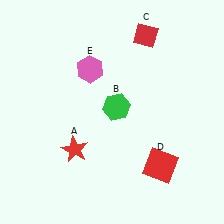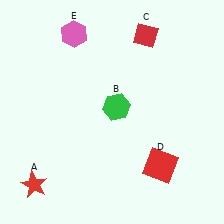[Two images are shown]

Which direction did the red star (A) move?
The red star (A) moved left.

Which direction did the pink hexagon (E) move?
The pink hexagon (E) moved up.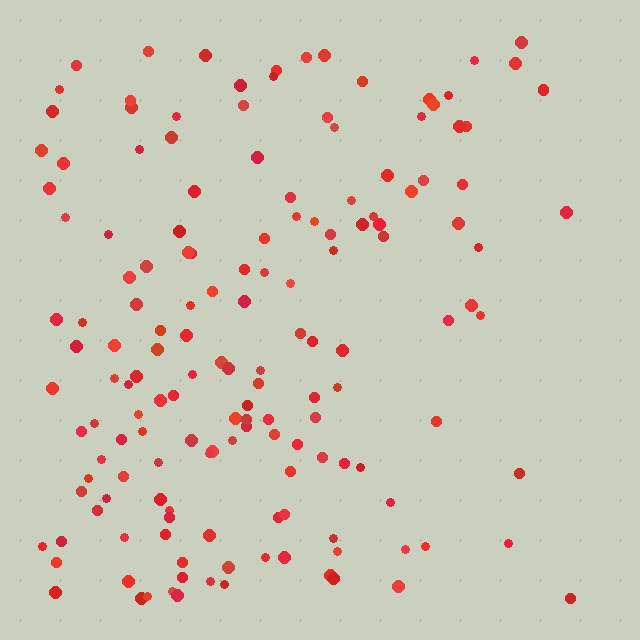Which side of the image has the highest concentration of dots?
The left.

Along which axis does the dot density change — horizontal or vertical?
Horizontal.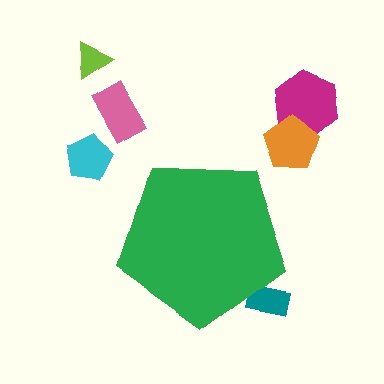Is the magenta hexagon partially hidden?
No, the magenta hexagon is fully visible.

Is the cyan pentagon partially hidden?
No, the cyan pentagon is fully visible.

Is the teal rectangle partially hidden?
Yes, the teal rectangle is partially hidden behind the green pentagon.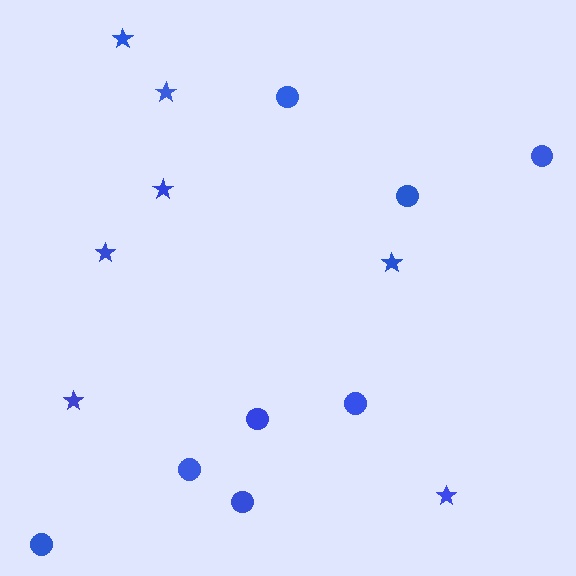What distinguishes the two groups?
There are 2 groups: one group of stars (7) and one group of circles (8).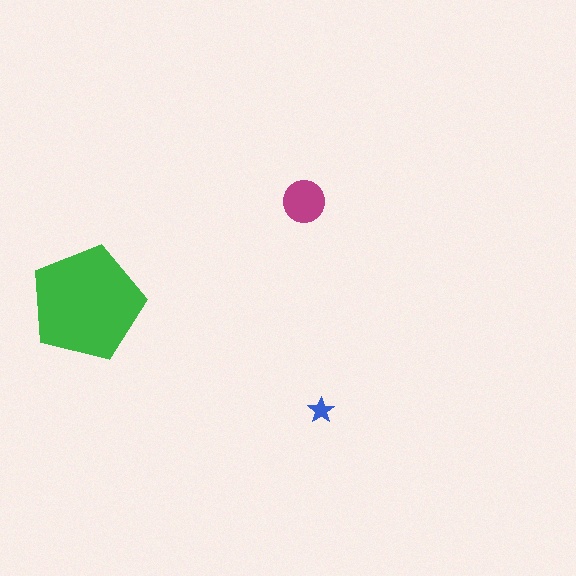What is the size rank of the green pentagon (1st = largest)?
1st.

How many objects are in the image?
There are 3 objects in the image.